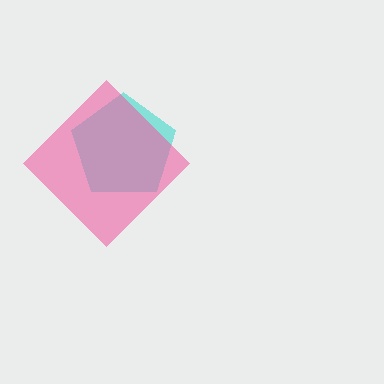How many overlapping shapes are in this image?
There are 2 overlapping shapes in the image.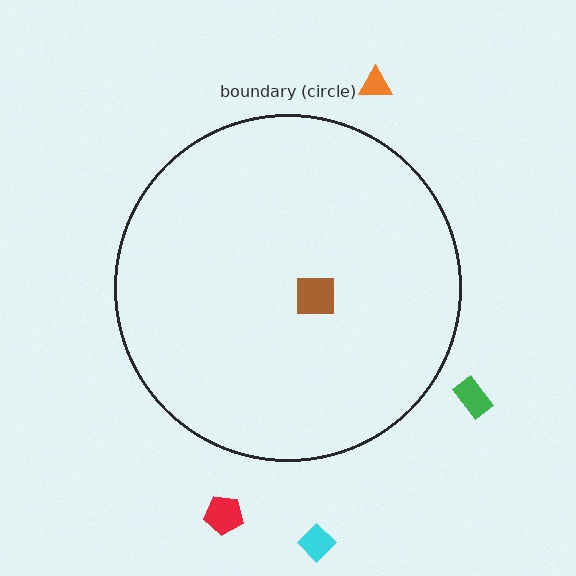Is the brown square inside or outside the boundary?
Inside.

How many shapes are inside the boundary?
1 inside, 4 outside.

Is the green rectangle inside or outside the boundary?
Outside.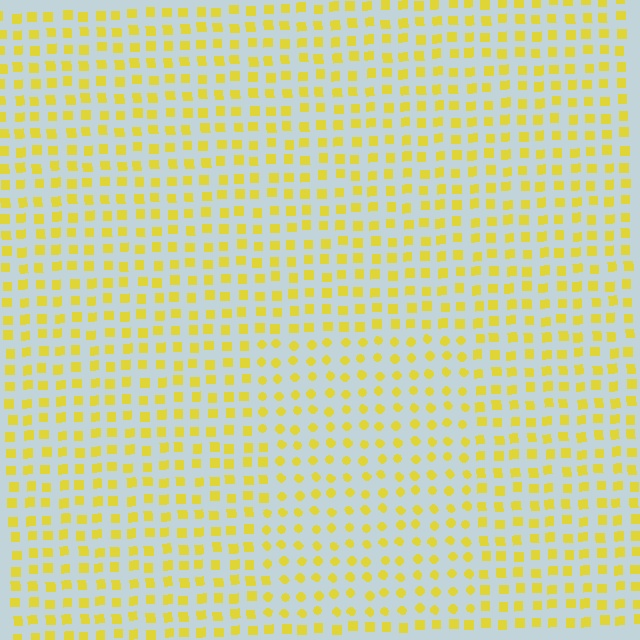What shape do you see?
I see a rectangle.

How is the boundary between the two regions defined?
The boundary is defined by a change in element shape: circles inside vs. squares outside. All elements share the same color and spacing.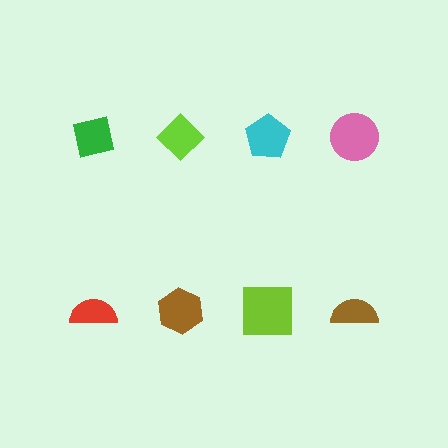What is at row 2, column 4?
A brown semicircle.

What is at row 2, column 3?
A lime square.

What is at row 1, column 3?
A cyan pentagon.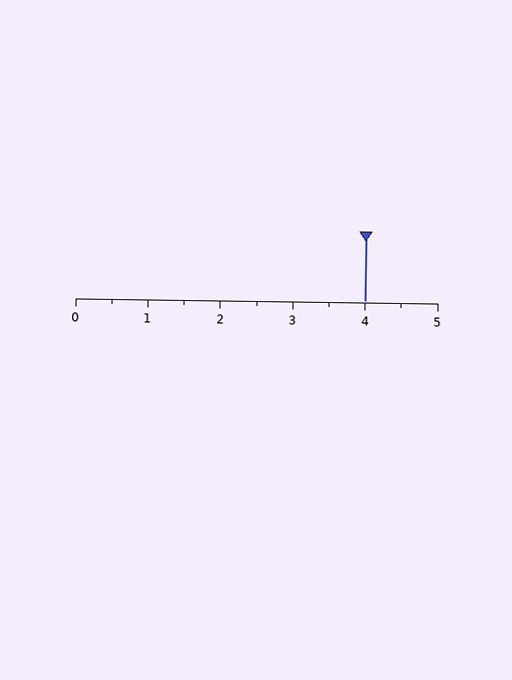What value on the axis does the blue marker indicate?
The marker indicates approximately 4.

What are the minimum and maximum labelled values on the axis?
The axis runs from 0 to 5.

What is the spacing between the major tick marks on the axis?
The major ticks are spaced 1 apart.